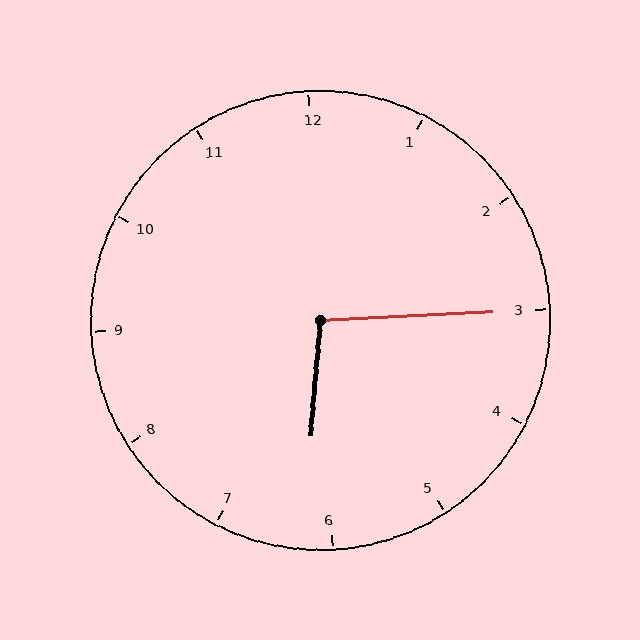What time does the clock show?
6:15.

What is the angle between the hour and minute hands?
Approximately 98 degrees.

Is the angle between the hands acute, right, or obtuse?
It is obtuse.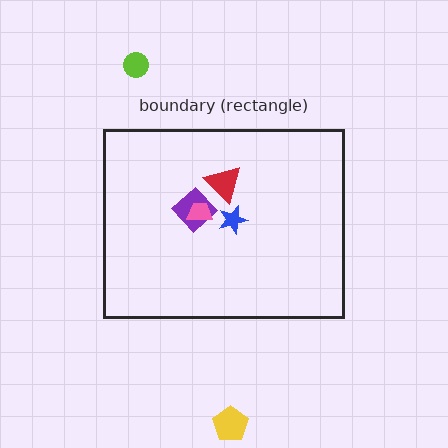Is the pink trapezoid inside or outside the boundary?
Inside.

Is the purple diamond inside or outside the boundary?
Inside.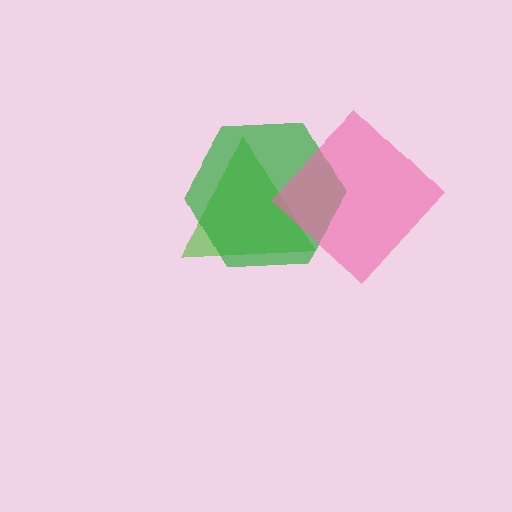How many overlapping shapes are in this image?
There are 3 overlapping shapes in the image.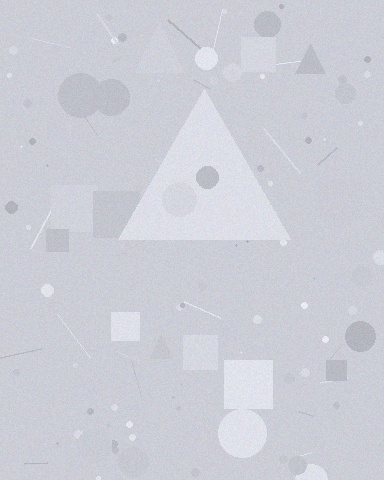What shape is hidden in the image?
A triangle is hidden in the image.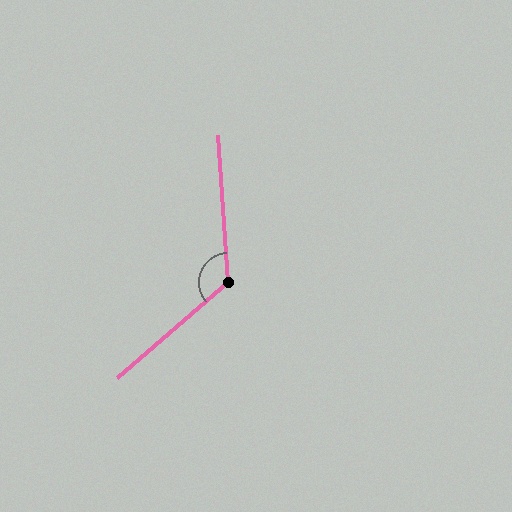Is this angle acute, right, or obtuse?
It is obtuse.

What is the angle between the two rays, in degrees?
Approximately 127 degrees.